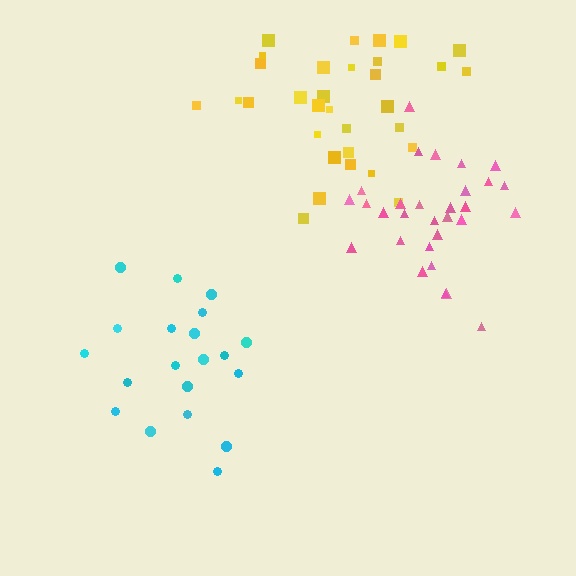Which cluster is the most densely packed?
Pink.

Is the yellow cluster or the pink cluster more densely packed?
Pink.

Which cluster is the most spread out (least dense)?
Cyan.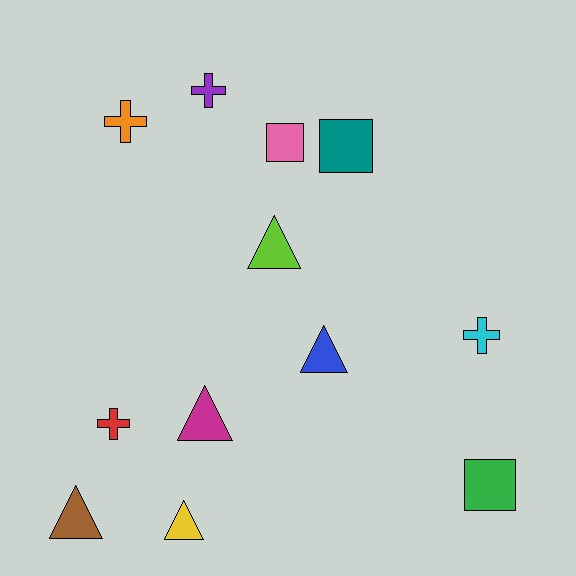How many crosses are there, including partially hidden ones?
There are 4 crosses.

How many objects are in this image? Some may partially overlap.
There are 12 objects.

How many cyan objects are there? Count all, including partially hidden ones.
There is 1 cyan object.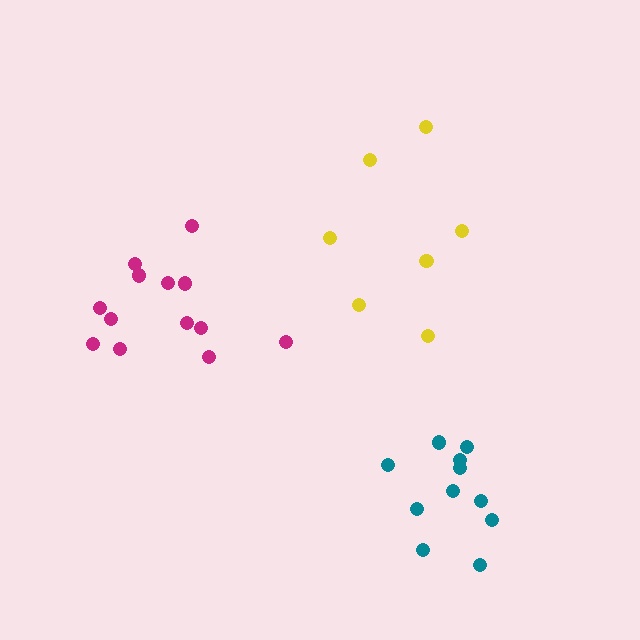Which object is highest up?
The yellow cluster is topmost.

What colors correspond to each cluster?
The clusters are colored: magenta, yellow, teal.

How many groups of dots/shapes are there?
There are 3 groups.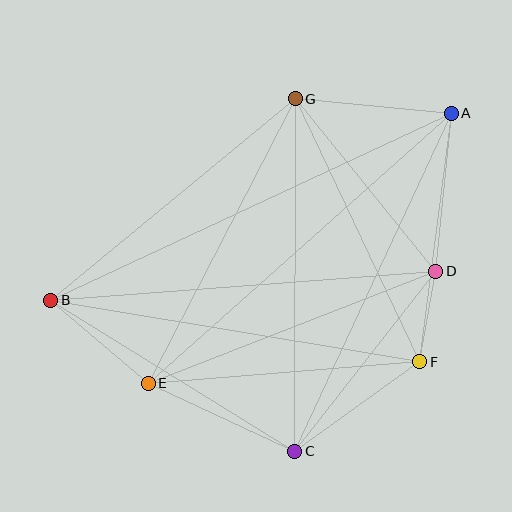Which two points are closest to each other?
Points D and F are closest to each other.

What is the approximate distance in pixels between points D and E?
The distance between D and E is approximately 308 pixels.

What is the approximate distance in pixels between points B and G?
The distance between B and G is approximately 317 pixels.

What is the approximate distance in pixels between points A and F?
The distance between A and F is approximately 251 pixels.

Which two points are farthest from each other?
Points A and B are farthest from each other.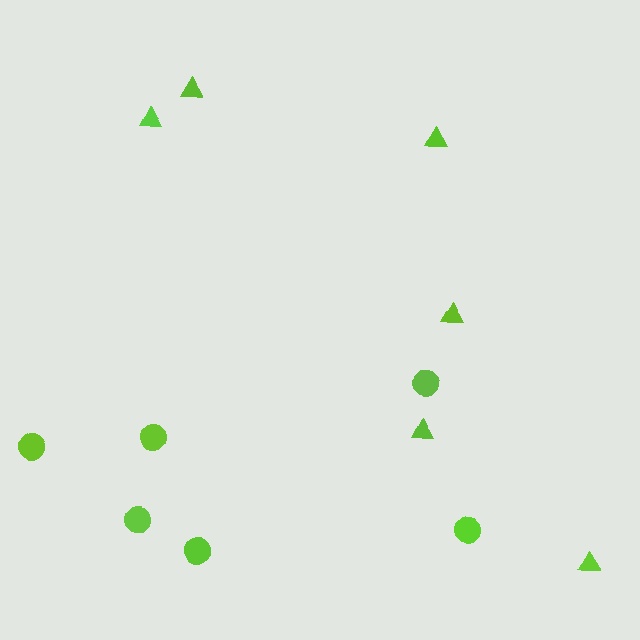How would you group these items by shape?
There are 2 groups: one group of circles (6) and one group of triangles (6).